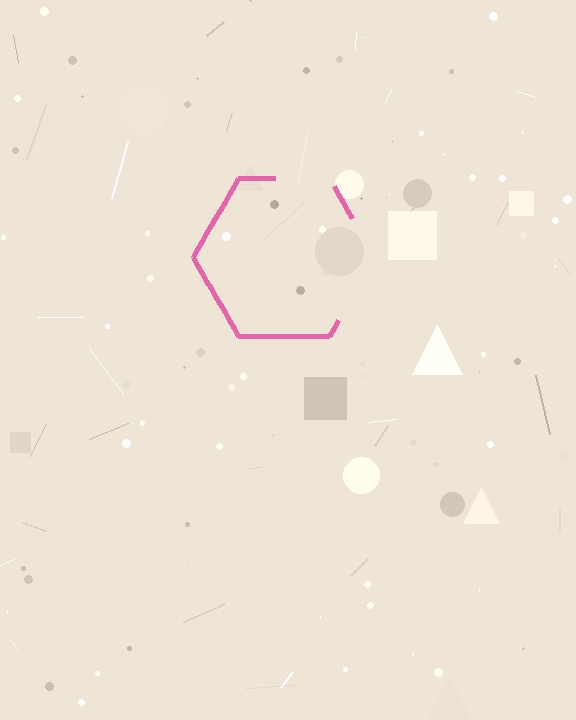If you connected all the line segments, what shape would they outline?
They would outline a hexagon.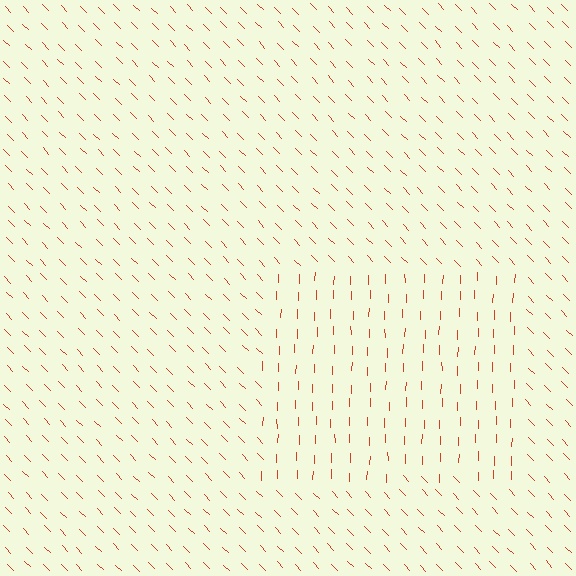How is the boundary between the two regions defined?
The boundary is defined purely by a change in line orientation (approximately 45 degrees difference). All lines are the same color and thickness.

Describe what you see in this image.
The image is filled with small red line segments. A rectangle region in the image has lines oriented differently from the surrounding lines, creating a visible texture boundary.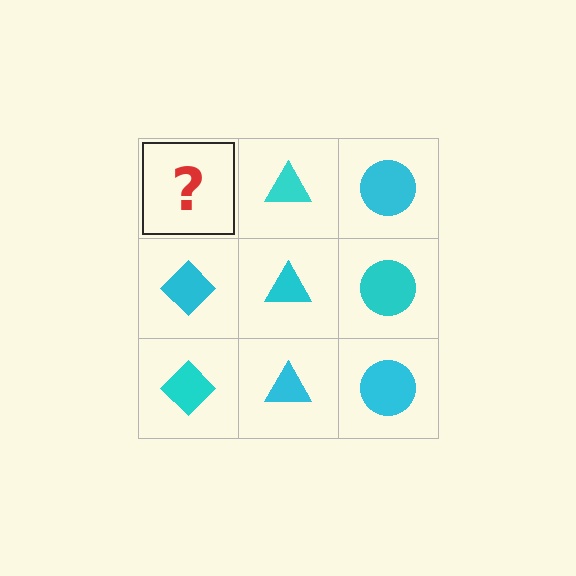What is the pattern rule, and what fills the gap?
The rule is that each column has a consistent shape. The gap should be filled with a cyan diamond.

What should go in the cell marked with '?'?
The missing cell should contain a cyan diamond.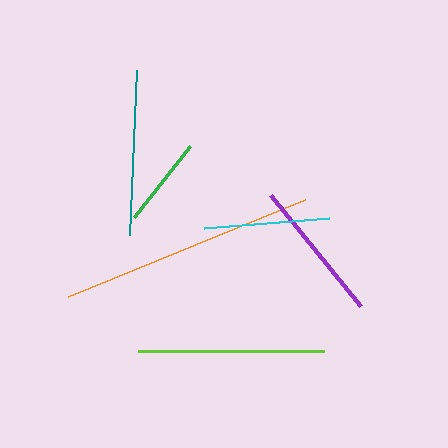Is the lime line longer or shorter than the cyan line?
The lime line is longer than the cyan line.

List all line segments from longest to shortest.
From longest to shortest: orange, lime, teal, purple, cyan, green.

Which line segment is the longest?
The orange line is the longest at approximately 256 pixels.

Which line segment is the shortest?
The green line is the shortest at approximately 90 pixels.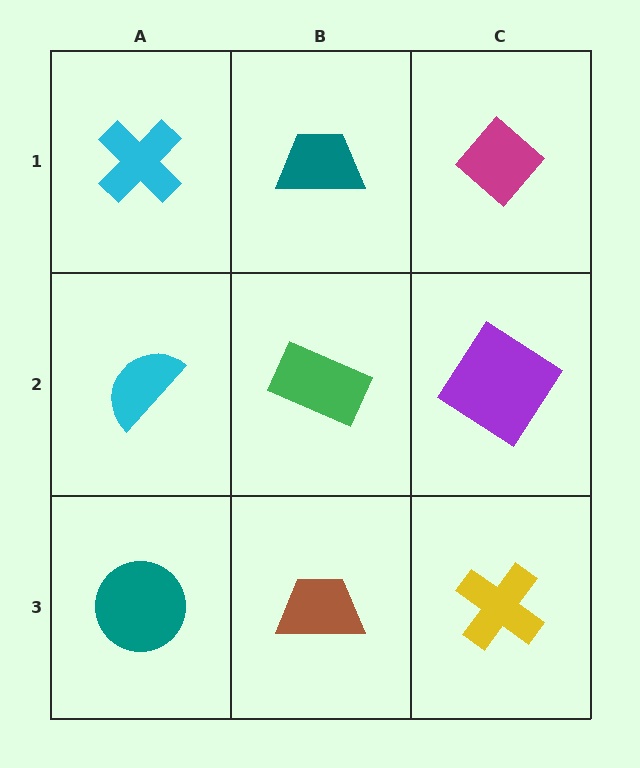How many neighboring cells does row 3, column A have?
2.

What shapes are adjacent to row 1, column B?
A green rectangle (row 2, column B), a cyan cross (row 1, column A), a magenta diamond (row 1, column C).